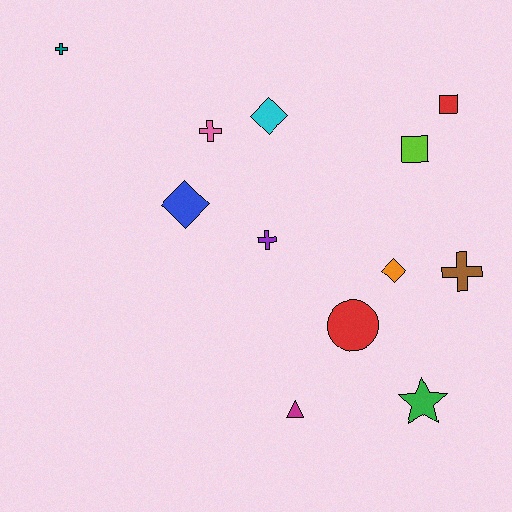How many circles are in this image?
There is 1 circle.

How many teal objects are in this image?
There is 1 teal object.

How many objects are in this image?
There are 12 objects.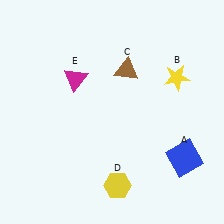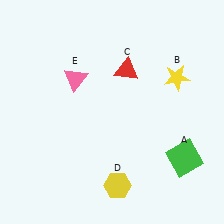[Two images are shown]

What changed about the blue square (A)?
In Image 1, A is blue. In Image 2, it changed to green.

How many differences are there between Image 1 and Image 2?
There are 3 differences between the two images.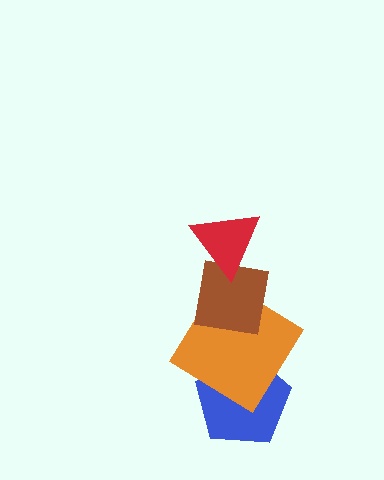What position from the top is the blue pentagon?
The blue pentagon is 4th from the top.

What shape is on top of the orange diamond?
The brown square is on top of the orange diamond.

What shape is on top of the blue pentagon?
The orange diamond is on top of the blue pentagon.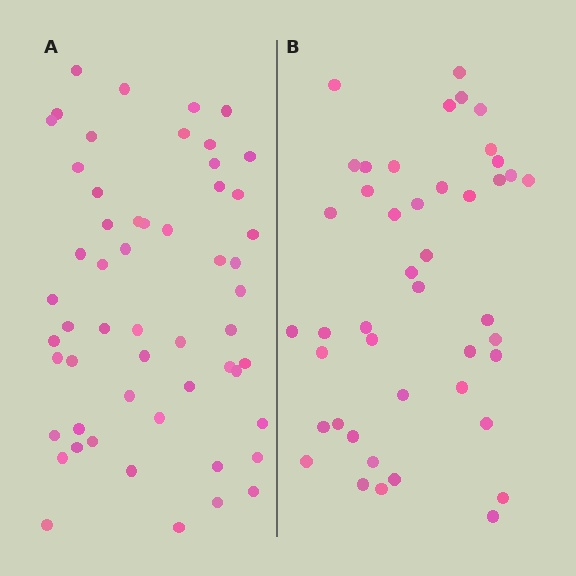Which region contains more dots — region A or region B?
Region A (the left region) has more dots.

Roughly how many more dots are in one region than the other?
Region A has roughly 12 or so more dots than region B.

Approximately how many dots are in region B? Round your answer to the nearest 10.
About 40 dots. (The exact count is 44, which rounds to 40.)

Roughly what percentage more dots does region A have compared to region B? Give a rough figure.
About 25% more.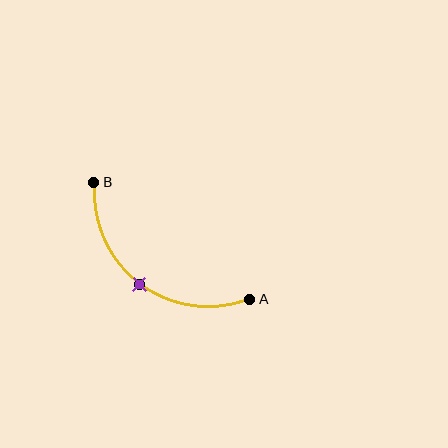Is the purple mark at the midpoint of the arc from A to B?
Yes. The purple mark lies on the arc at equal arc-length from both A and B — it is the arc midpoint.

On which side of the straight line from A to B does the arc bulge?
The arc bulges below and to the left of the straight line connecting A and B.